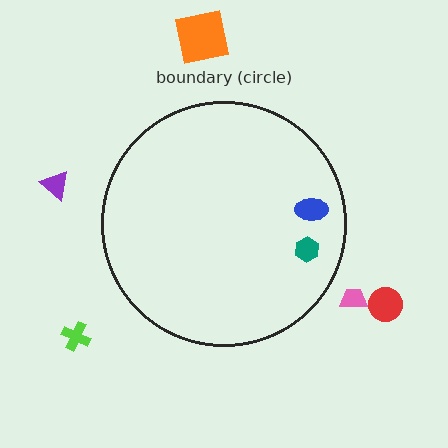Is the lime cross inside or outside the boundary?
Outside.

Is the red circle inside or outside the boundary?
Outside.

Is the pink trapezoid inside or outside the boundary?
Outside.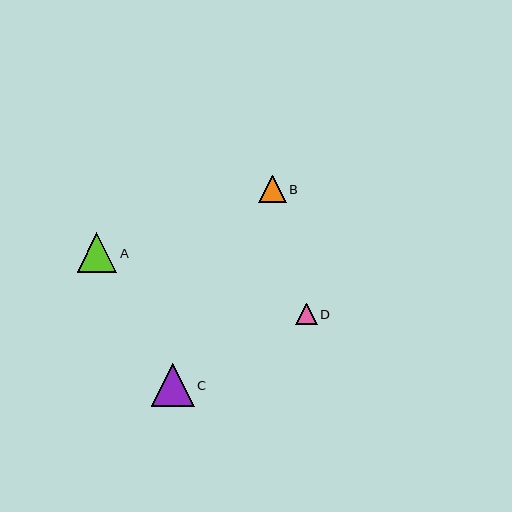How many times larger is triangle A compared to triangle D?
Triangle A is approximately 1.8 times the size of triangle D.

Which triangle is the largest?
Triangle C is the largest with a size of approximately 43 pixels.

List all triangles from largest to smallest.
From largest to smallest: C, A, B, D.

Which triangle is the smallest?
Triangle D is the smallest with a size of approximately 22 pixels.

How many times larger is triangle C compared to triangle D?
Triangle C is approximately 2.0 times the size of triangle D.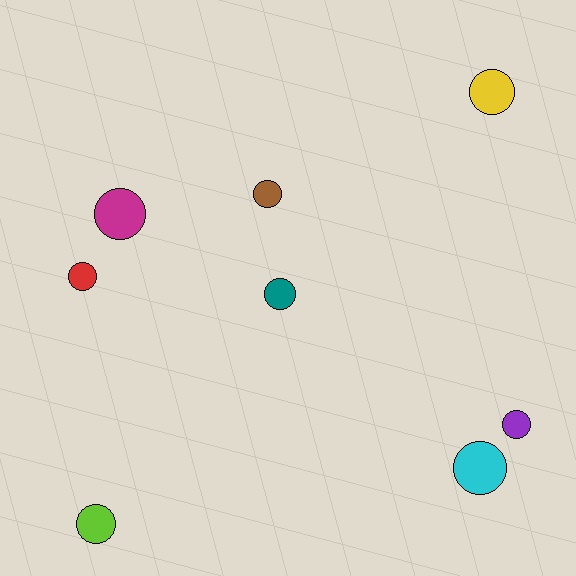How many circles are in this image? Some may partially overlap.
There are 8 circles.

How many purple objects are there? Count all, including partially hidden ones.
There is 1 purple object.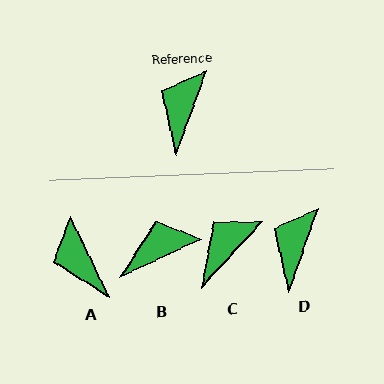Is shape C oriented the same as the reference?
No, it is off by about 23 degrees.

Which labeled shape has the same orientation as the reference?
D.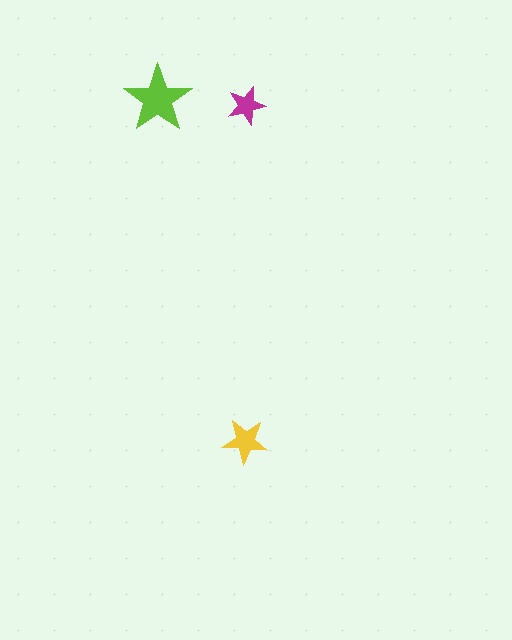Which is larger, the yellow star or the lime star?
The lime one.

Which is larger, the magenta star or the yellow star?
The yellow one.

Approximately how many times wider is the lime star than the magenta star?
About 2 times wider.